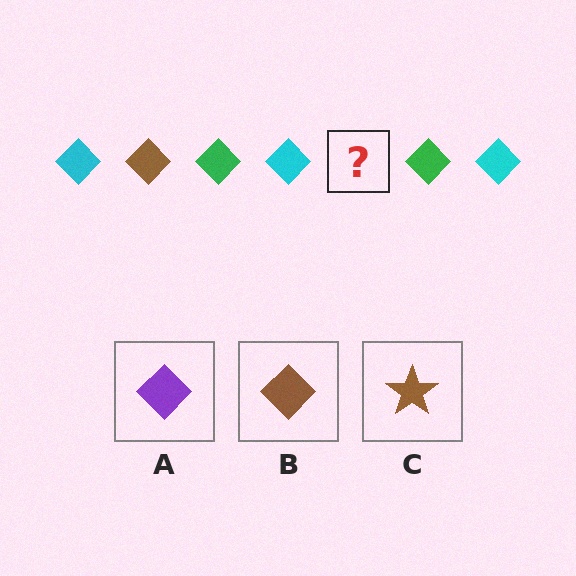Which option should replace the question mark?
Option B.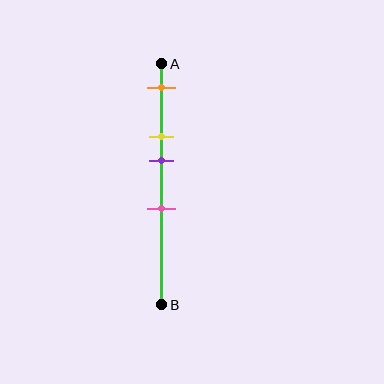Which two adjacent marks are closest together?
The yellow and purple marks are the closest adjacent pair.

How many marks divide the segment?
There are 4 marks dividing the segment.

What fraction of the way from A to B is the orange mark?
The orange mark is approximately 10% (0.1) of the way from A to B.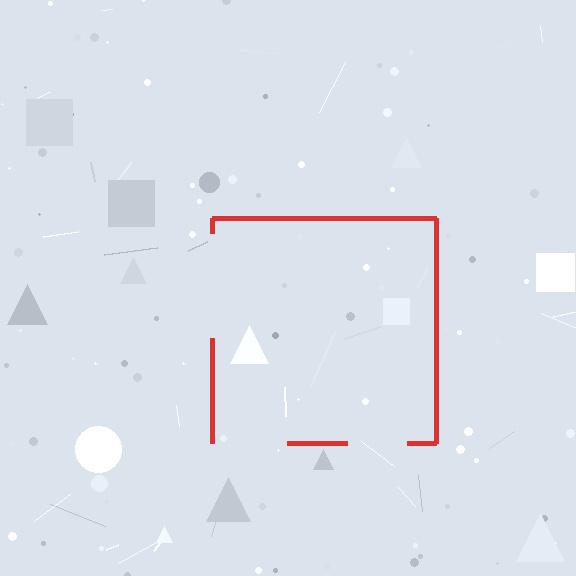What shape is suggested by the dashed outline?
The dashed outline suggests a square.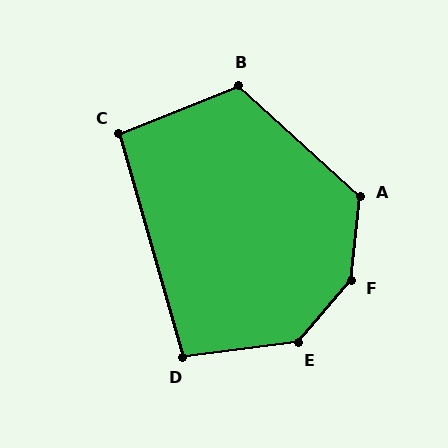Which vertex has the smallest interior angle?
C, at approximately 96 degrees.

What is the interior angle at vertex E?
Approximately 138 degrees (obtuse).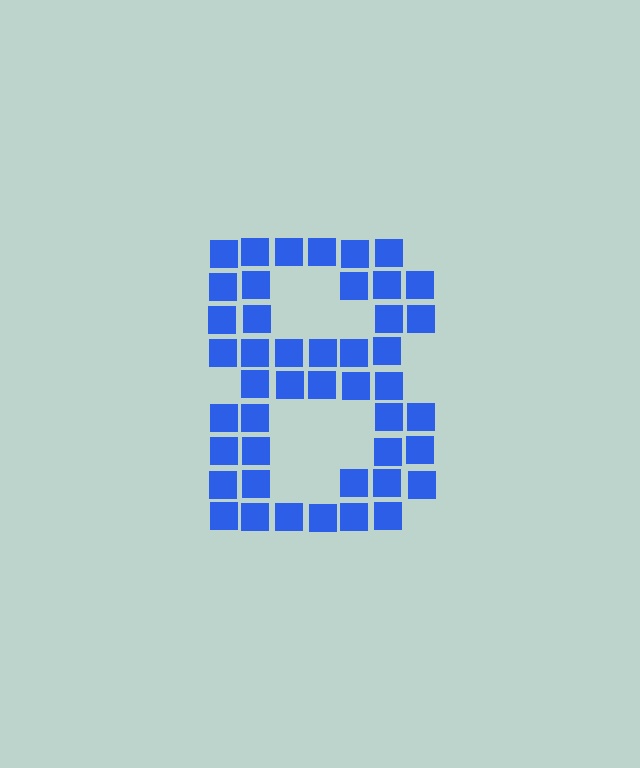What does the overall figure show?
The overall figure shows the digit 8.